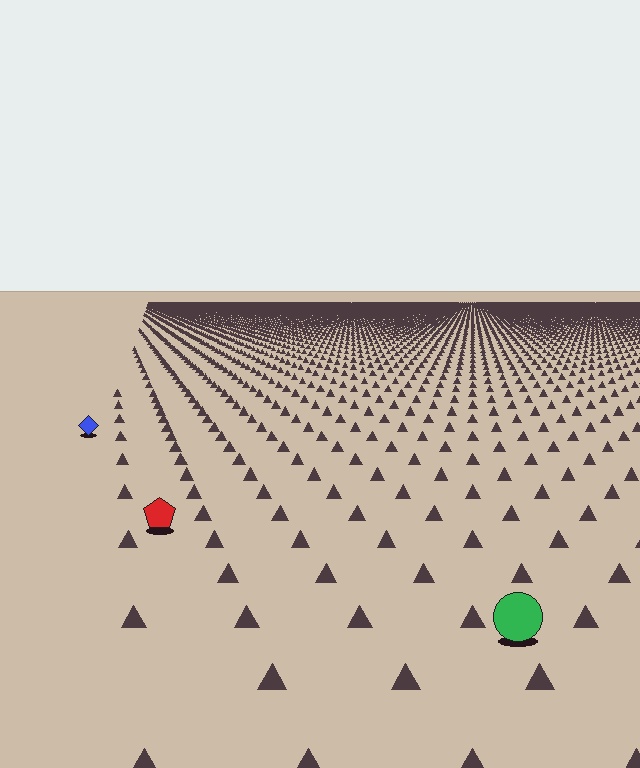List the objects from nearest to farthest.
From nearest to farthest: the green circle, the red pentagon, the blue diamond.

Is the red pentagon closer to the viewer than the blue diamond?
Yes. The red pentagon is closer — you can tell from the texture gradient: the ground texture is coarser near it.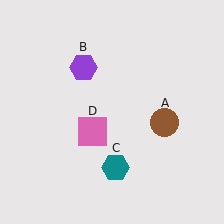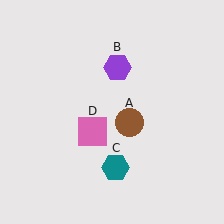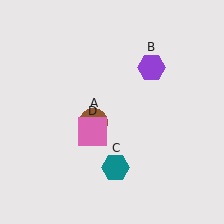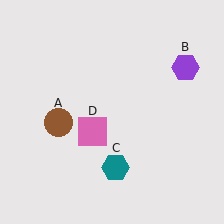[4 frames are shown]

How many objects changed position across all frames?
2 objects changed position: brown circle (object A), purple hexagon (object B).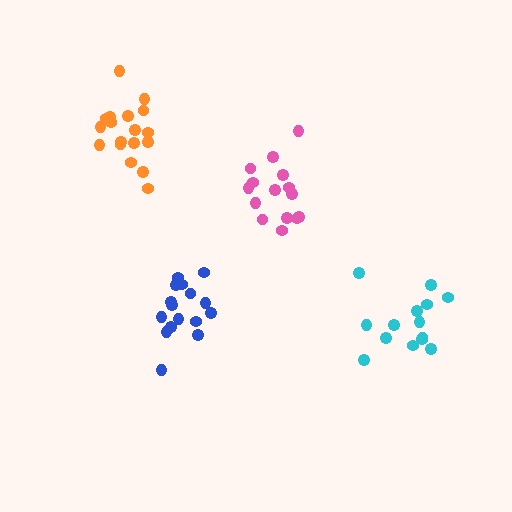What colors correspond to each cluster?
The clusters are colored: orange, cyan, blue, pink.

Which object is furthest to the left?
The orange cluster is leftmost.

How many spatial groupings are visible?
There are 4 spatial groupings.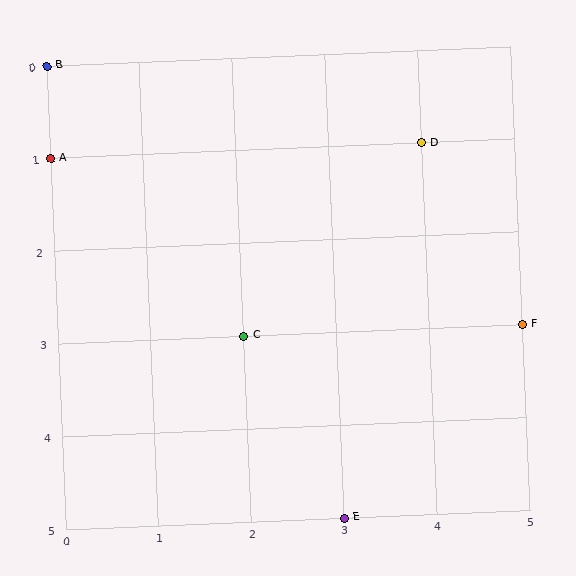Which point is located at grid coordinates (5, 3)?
Point F is at (5, 3).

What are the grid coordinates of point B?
Point B is at grid coordinates (0, 0).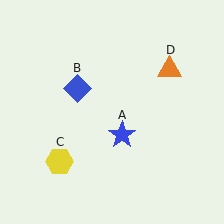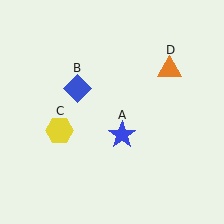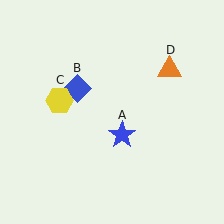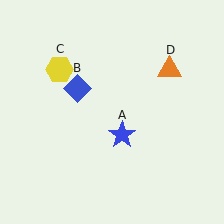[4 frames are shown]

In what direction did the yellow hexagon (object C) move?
The yellow hexagon (object C) moved up.